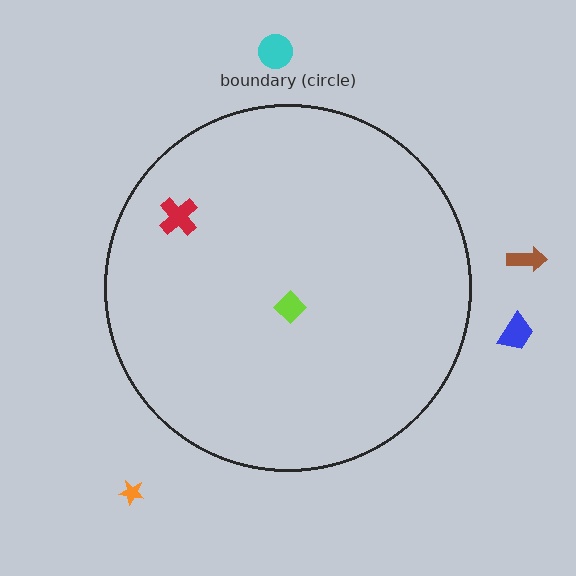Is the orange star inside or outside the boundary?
Outside.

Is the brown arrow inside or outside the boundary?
Outside.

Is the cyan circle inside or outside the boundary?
Outside.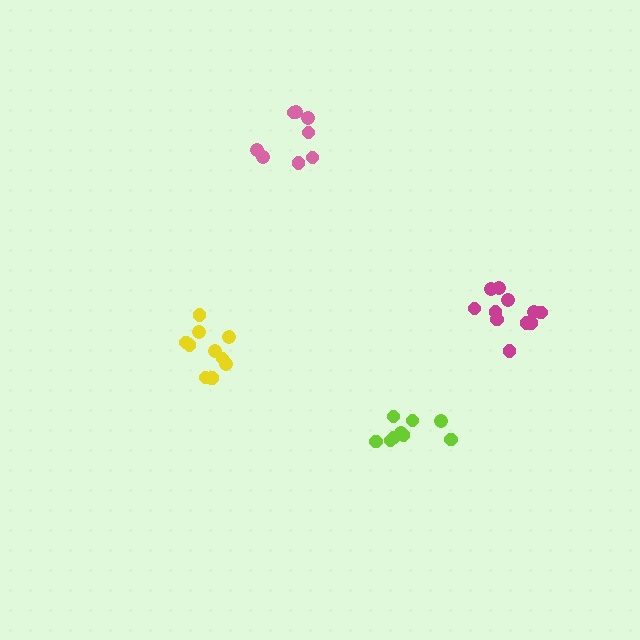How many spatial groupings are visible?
There are 4 spatial groupings.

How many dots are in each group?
Group 1: 11 dots, Group 2: 8 dots, Group 3: 11 dots, Group 4: 9 dots (39 total).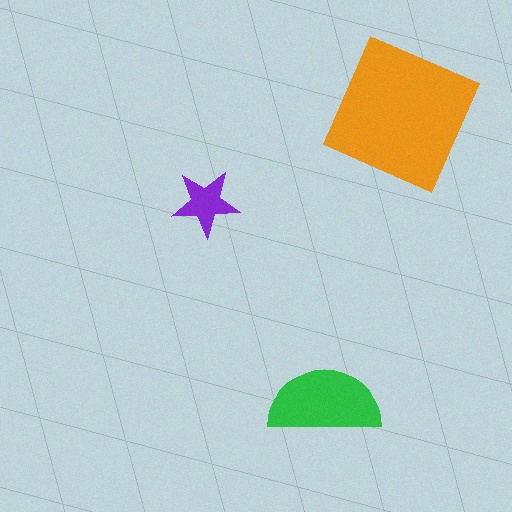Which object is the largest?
The orange square.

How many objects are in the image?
There are 3 objects in the image.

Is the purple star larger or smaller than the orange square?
Smaller.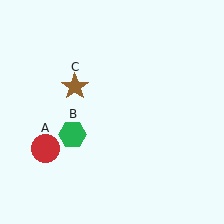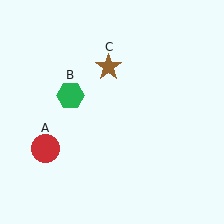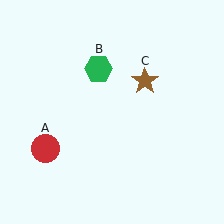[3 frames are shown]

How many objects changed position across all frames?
2 objects changed position: green hexagon (object B), brown star (object C).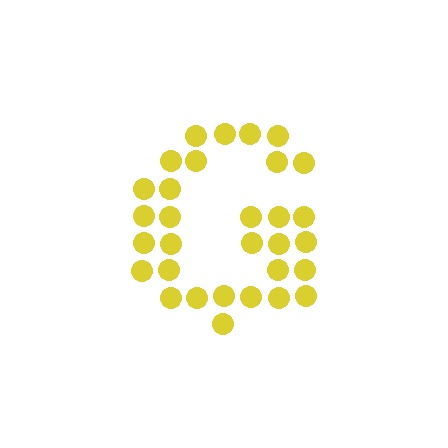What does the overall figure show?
The overall figure shows the letter G.